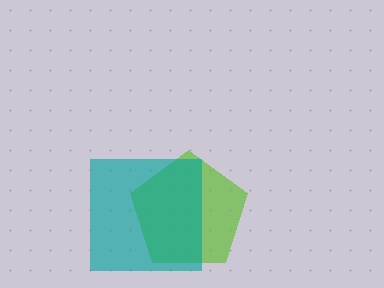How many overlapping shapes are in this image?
There are 2 overlapping shapes in the image.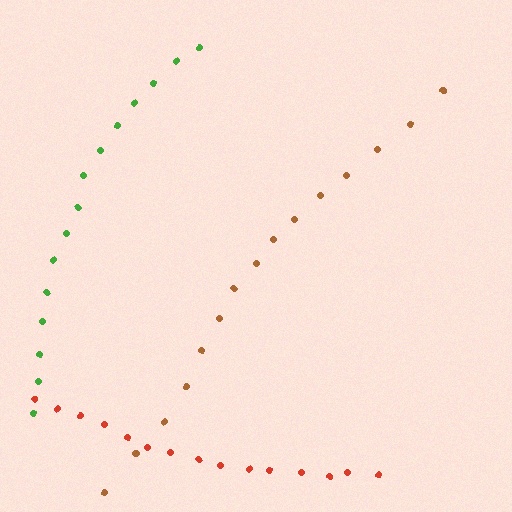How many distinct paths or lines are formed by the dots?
There are 3 distinct paths.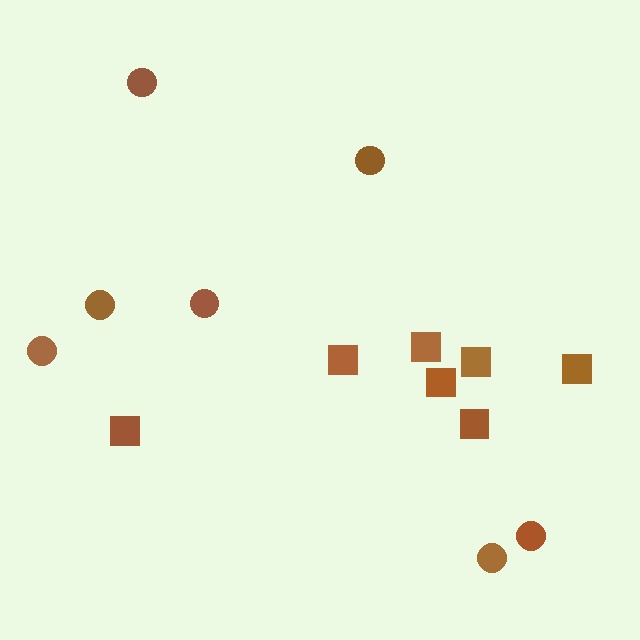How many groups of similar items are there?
There are 2 groups: one group of squares (7) and one group of circles (7).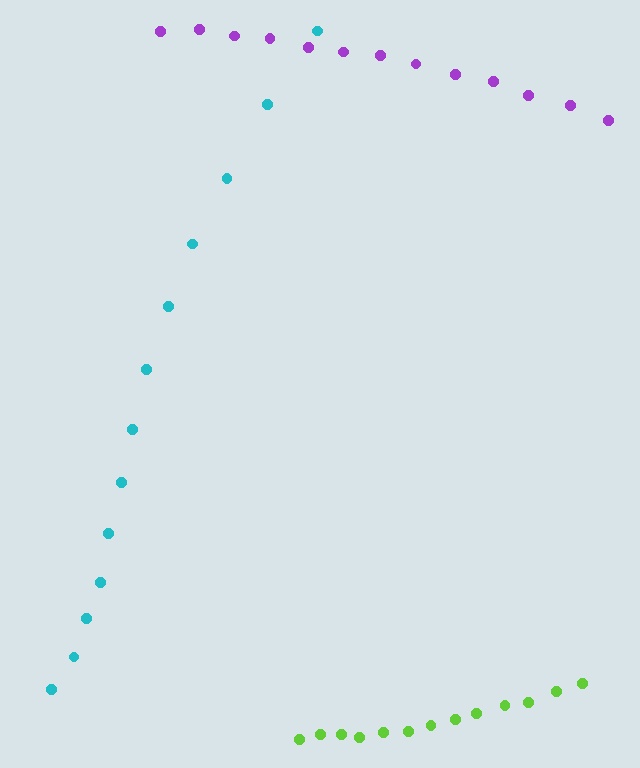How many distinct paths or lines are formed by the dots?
There are 3 distinct paths.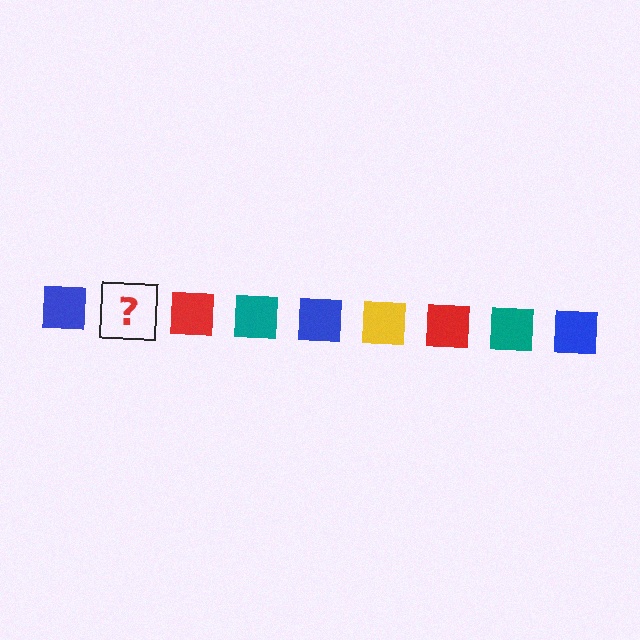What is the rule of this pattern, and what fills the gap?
The rule is that the pattern cycles through blue, yellow, red, teal squares. The gap should be filled with a yellow square.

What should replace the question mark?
The question mark should be replaced with a yellow square.